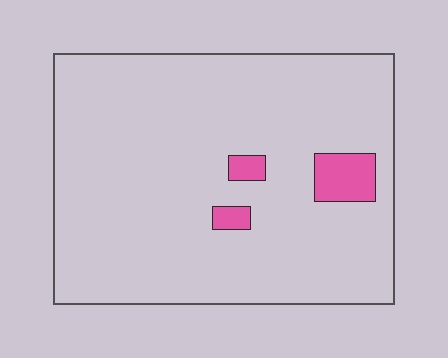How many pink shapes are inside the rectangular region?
3.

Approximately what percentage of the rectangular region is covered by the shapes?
Approximately 5%.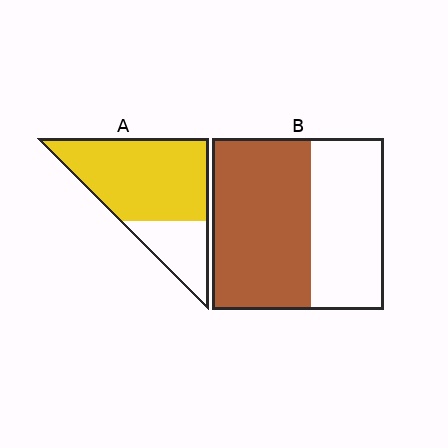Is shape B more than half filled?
Yes.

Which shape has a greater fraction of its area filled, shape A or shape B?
Shape A.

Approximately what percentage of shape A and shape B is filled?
A is approximately 75% and B is approximately 60%.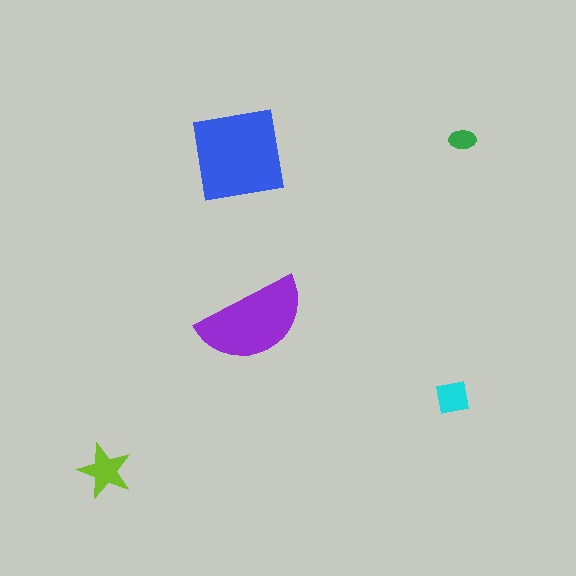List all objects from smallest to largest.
The green ellipse, the cyan square, the lime star, the purple semicircle, the blue square.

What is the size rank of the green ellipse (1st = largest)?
5th.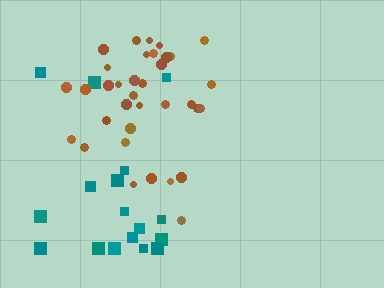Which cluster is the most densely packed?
Brown.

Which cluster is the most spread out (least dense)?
Teal.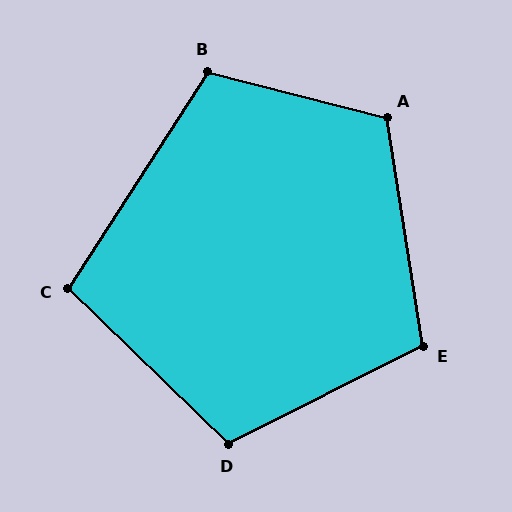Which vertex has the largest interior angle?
A, at approximately 113 degrees.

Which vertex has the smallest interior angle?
C, at approximately 101 degrees.